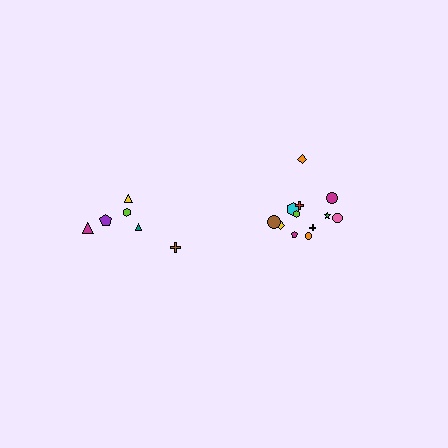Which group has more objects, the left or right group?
The right group.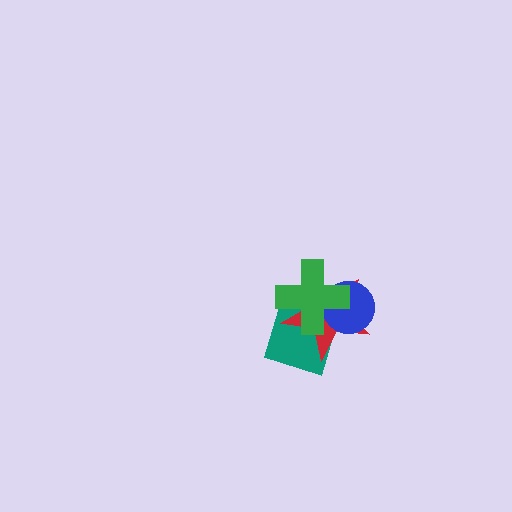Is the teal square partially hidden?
Yes, it is partially covered by another shape.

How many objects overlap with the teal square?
2 objects overlap with the teal square.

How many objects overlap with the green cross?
3 objects overlap with the green cross.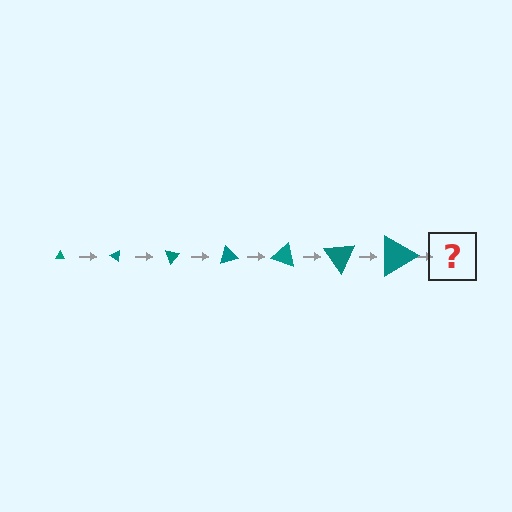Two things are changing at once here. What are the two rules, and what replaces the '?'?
The two rules are that the triangle grows larger each step and it rotates 35 degrees each step. The '?' should be a triangle, larger than the previous one and rotated 245 degrees from the start.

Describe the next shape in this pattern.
It should be a triangle, larger than the previous one and rotated 245 degrees from the start.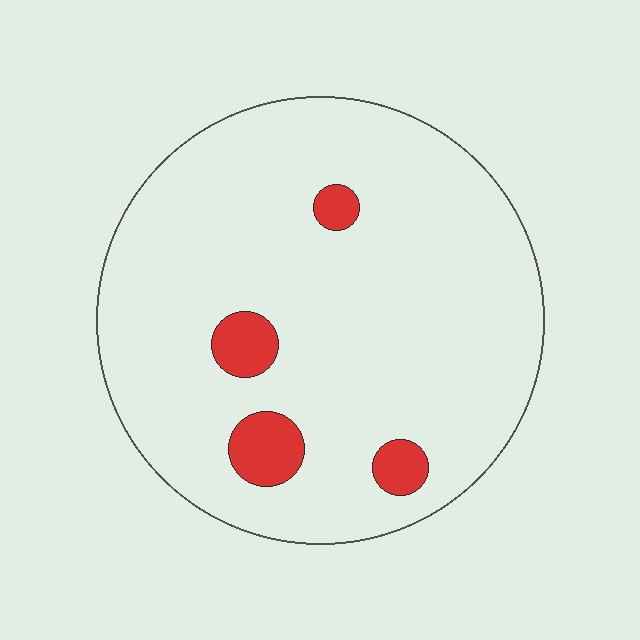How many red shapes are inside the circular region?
4.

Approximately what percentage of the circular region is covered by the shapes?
Approximately 10%.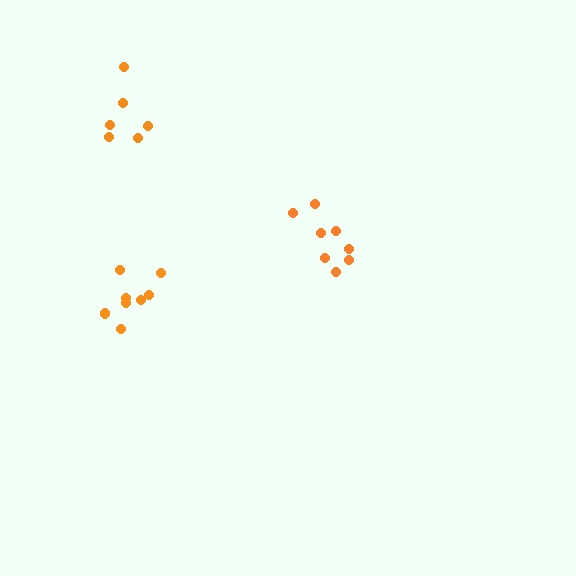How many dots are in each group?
Group 1: 8 dots, Group 2: 8 dots, Group 3: 6 dots (22 total).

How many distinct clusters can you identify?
There are 3 distinct clusters.